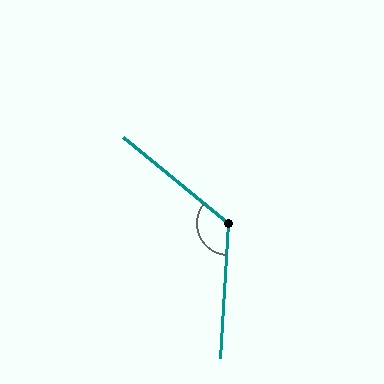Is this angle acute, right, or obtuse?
It is obtuse.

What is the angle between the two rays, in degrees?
Approximately 126 degrees.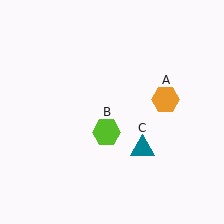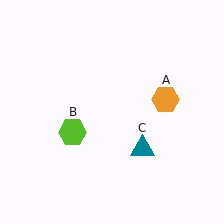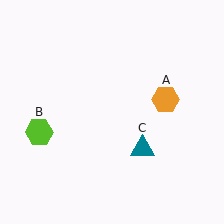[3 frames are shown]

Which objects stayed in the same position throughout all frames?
Orange hexagon (object A) and teal triangle (object C) remained stationary.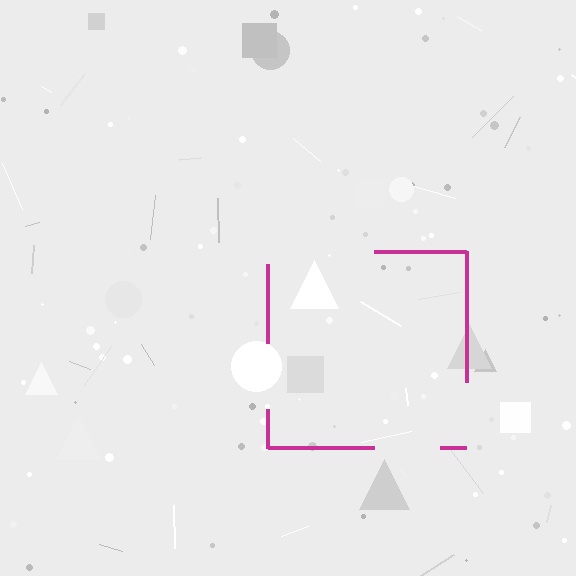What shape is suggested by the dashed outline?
The dashed outline suggests a square.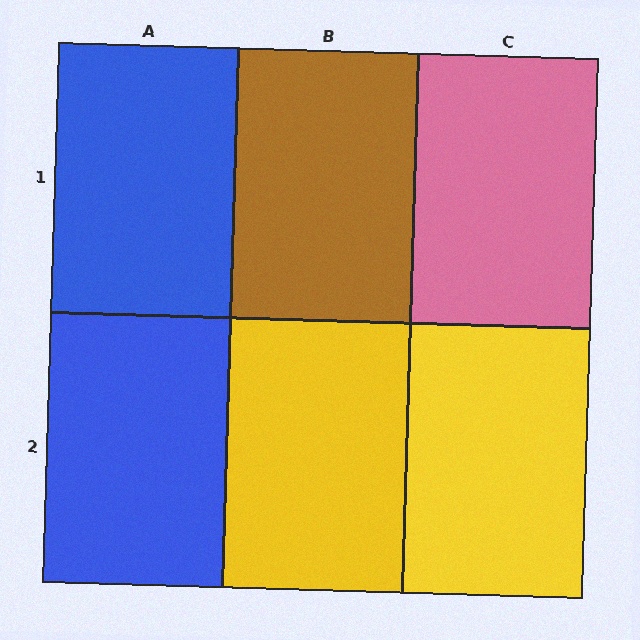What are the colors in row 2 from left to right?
Blue, yellow, yellow.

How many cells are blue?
2 cells are blue.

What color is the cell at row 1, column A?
Blue.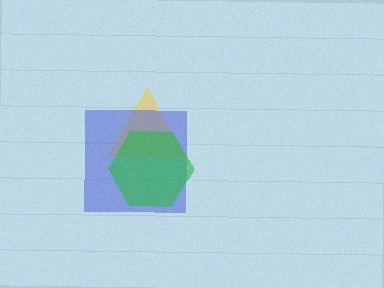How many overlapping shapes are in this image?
There are 3 overlapping shapes in the image.